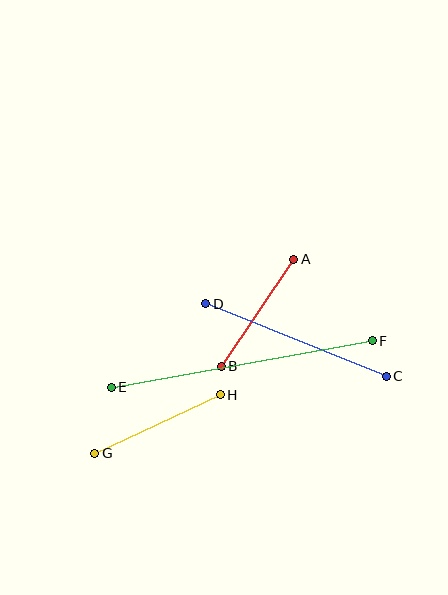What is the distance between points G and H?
The distance is approximately 138 pixels.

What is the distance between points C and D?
The distance is approximately 194 pixels.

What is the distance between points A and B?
The distance is approximately 129 pixels.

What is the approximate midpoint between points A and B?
The midpoint is at approximately (258, 313) pixels.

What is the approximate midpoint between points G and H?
The midpoint is at approximately (157, 424) pixels.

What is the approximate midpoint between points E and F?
The midpoint is at approximately (242, 364) pixels.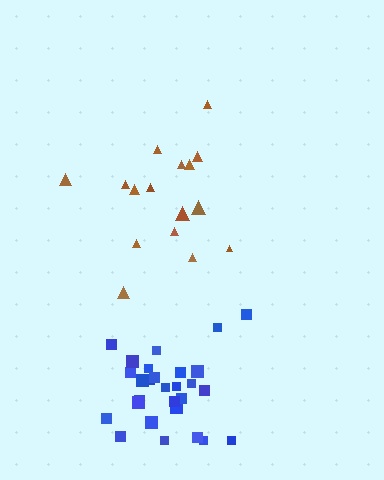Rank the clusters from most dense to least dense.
blue, brown.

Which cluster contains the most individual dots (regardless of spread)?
Blue (28).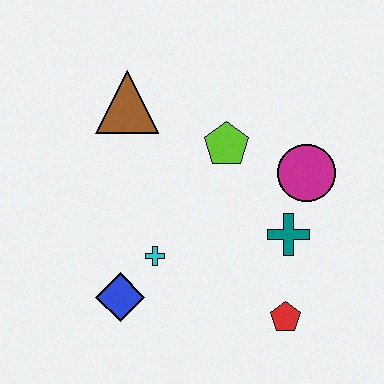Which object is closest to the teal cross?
The magenta circle is closest to the teal cross.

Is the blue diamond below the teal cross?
Yes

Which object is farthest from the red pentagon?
The brown triangle is farthest from the red pentagon.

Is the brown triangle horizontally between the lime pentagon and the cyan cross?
No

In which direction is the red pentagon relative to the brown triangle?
The red pentagon is below the brown triangle.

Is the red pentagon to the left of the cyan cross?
No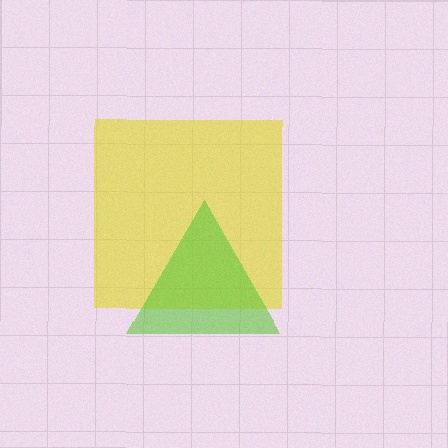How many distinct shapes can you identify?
There are 2 distinct shapes: a yellow square, a lime triangle.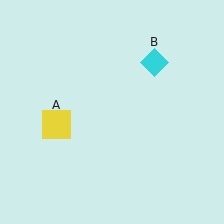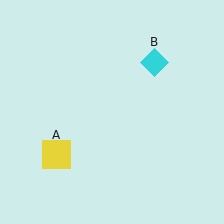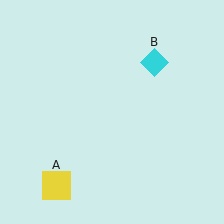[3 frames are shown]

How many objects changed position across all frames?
1 object changed position: yellow square (object A).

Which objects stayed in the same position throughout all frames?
Cyan diamond (object B) remained stationary.